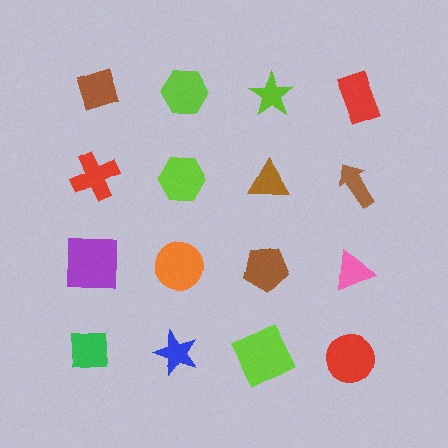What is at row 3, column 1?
A purple square.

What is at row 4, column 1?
A green square.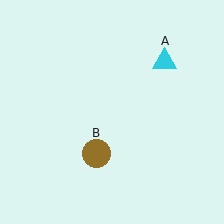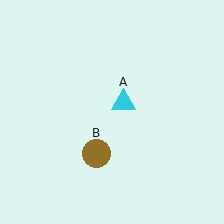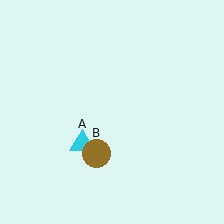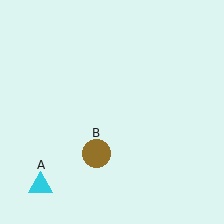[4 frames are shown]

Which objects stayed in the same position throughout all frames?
Brown circle (object B) remained stationary.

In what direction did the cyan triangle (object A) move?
The cyan triangle (object A) moved down and to the left.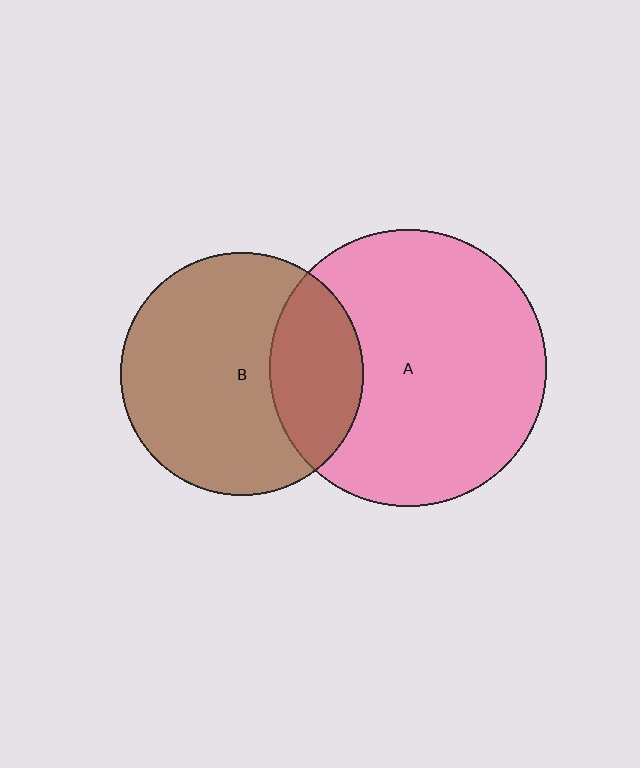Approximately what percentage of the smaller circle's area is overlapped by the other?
Approximately 30%.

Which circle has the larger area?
Circle A (pink).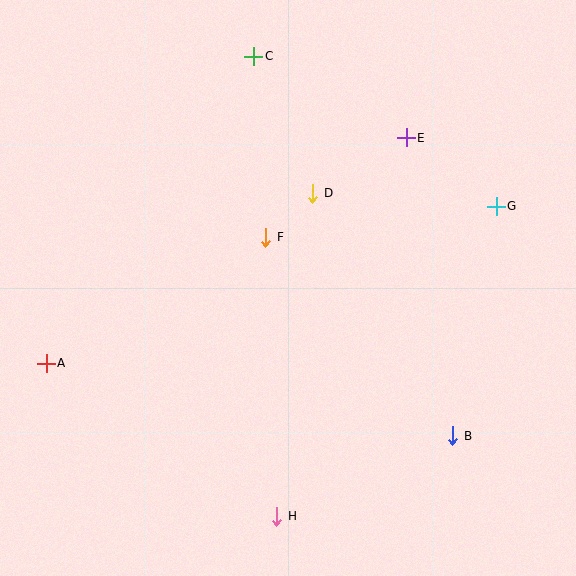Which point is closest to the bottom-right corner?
Point B is closest to the bottom-right corner.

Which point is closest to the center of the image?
Point F at (266, 237) is closest to the center.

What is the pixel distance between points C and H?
The distance between C and H is 461 pixels.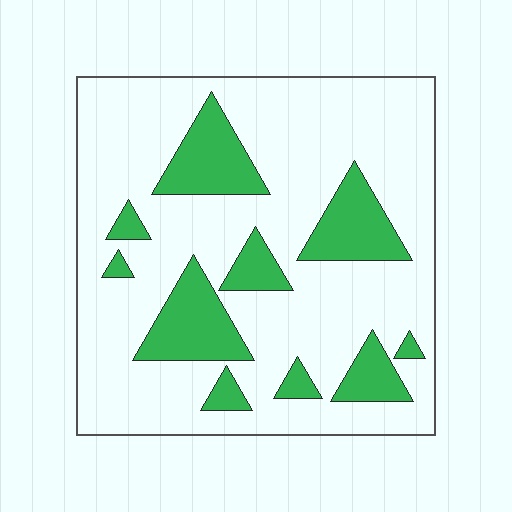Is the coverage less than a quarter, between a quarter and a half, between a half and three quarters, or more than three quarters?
Less than a quarter.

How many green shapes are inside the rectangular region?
10.